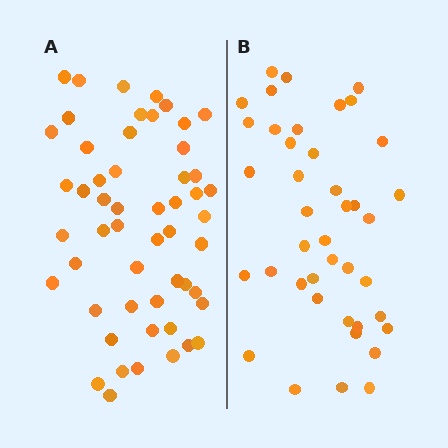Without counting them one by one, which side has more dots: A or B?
Region A (the left region) has more dots.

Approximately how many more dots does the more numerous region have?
Region A has roughly 12 or so more dots than region B.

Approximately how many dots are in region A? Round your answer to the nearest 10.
About 50 dots. (The exact count is 53, which rounds to 50.)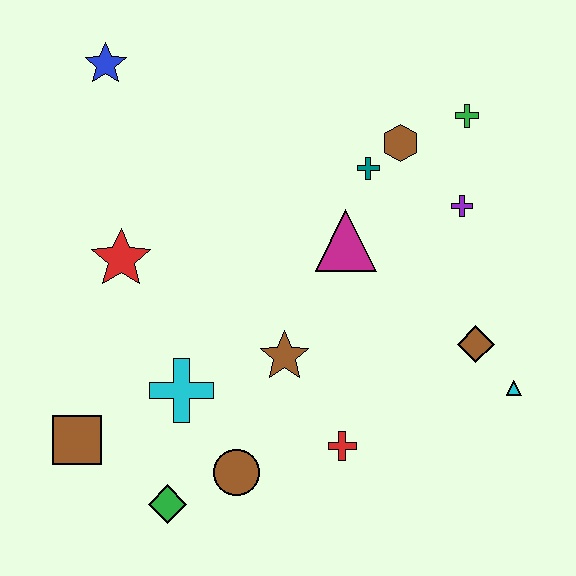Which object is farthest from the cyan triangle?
The blue star is farthest from the cyan triangle.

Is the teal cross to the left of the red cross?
No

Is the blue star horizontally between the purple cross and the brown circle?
No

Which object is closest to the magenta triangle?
The teal cross is closest to the magenta triangle.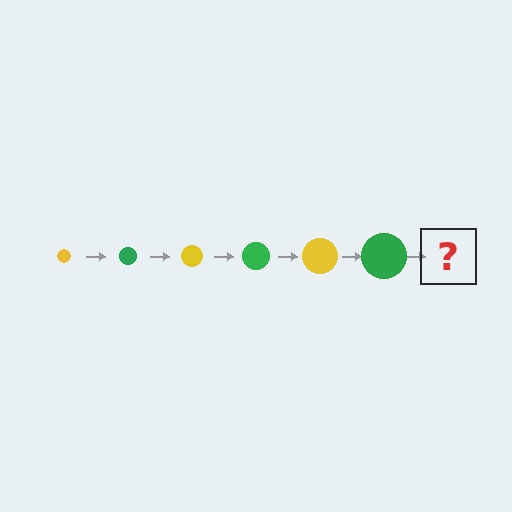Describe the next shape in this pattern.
It should be a yellow circle, larger than the previous one.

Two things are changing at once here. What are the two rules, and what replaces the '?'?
The two rules are that the circle grows larger each step and the color cycles through yellow and green. The '?' should be a yellow circle, larger than the previous one.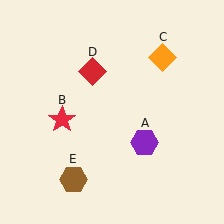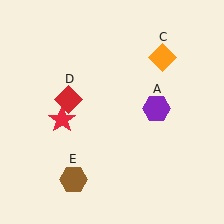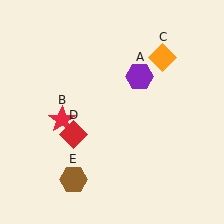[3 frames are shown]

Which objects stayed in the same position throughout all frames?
Red star (object B) and orange diamond (object C) and brown hexagon (object E) remained stationary.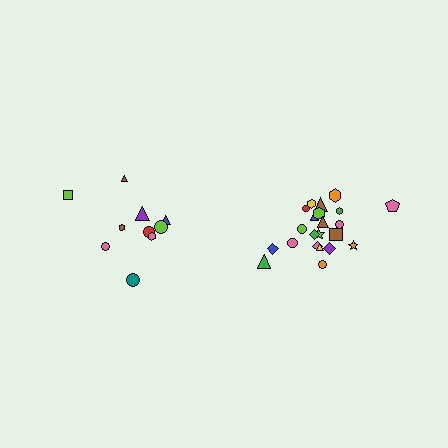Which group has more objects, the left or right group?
The right group.